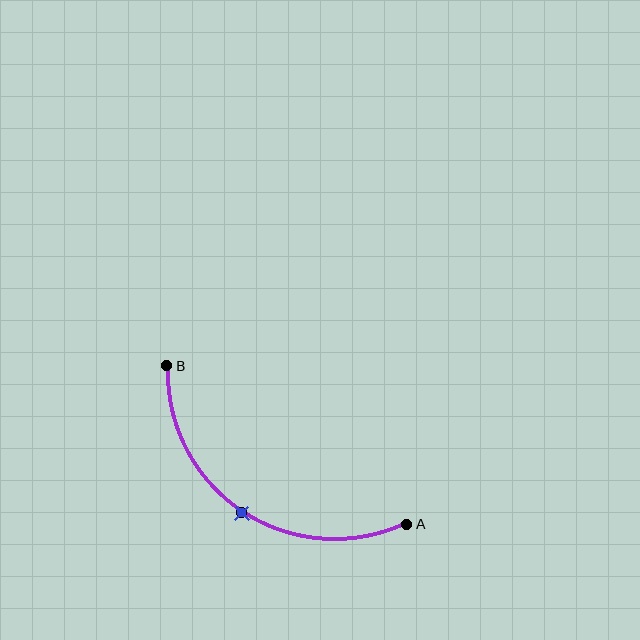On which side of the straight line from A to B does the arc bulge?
The arc bulges below the straight line connecting A and B.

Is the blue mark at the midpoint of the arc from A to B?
Yes. The blue mark lies on the arc at equal arc-length from both A and B — it is the arc midpoint.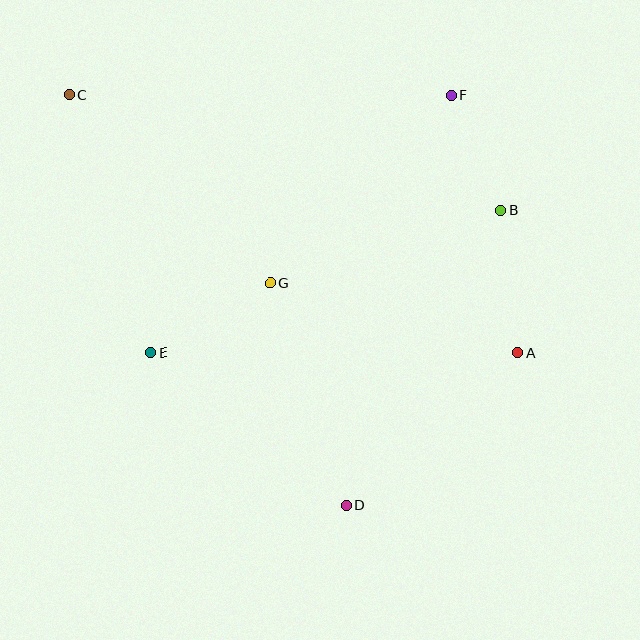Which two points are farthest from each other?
Points A and C are farthest from each other.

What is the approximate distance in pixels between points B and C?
The distance between B and C is approximately 447 pixels.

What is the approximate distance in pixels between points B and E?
The distance between B and E is approximately 377 pixels.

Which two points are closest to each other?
Points B and F are closest to each other.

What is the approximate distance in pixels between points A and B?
The distance between A and B is approximately 143 pixels.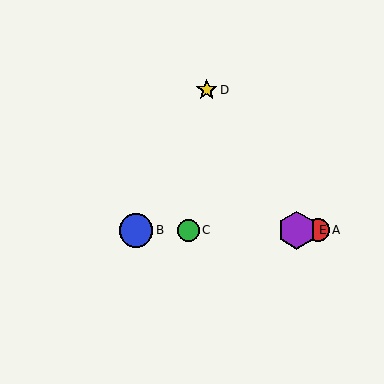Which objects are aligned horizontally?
Objects A, B, C, E are aligned horizontally.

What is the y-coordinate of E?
Object E is at y≈230.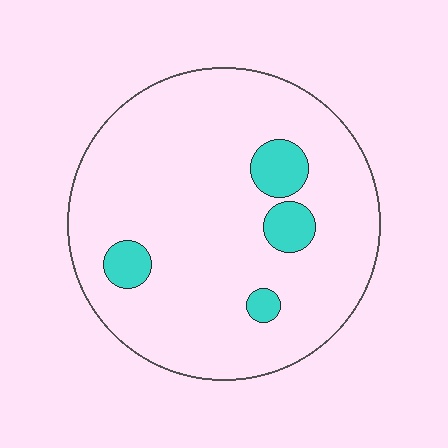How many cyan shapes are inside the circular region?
4.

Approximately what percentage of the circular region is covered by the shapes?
Approximately 10%.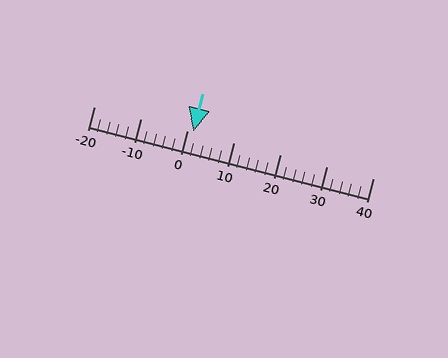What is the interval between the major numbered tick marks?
The major tick marks are spaced 10 units apart.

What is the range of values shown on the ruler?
The ruler shows values from -20 to 40.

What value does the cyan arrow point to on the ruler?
The cyan arrow points to approximately 1.